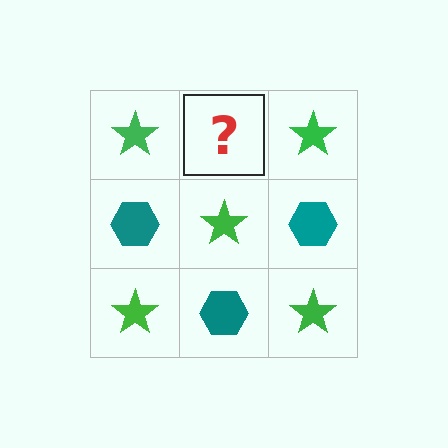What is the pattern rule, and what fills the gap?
The rule is that it alternates green star and teal hexagon in a checkerboard pattern. The gap should be filled with a teal hexagon.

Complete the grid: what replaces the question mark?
The question mark should be replaced with a teal hexagon.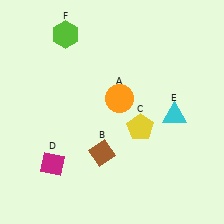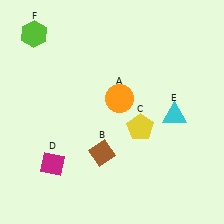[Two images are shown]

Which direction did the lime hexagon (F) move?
The lime hexagon (F) moved left.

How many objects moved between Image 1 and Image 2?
1 object moved between the two images.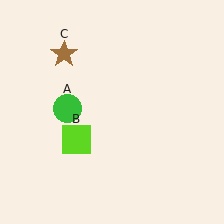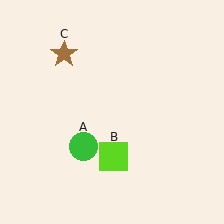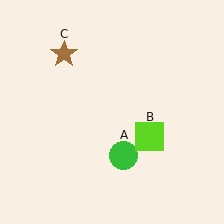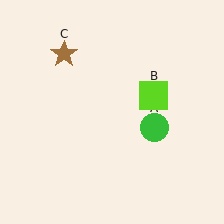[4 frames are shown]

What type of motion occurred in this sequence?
The green circle (object A), lime square (object B) rotated counterclockwise around the center of the scene.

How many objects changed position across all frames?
2 objects changed position: green circle (object A), lime square (object B).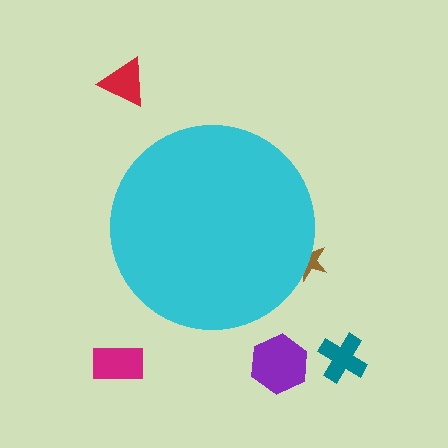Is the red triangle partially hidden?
No, the red triangle is fully visible.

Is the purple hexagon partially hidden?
No, the purple hexagon is fully visible.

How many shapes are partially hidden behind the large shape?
1 shape is partially hidden.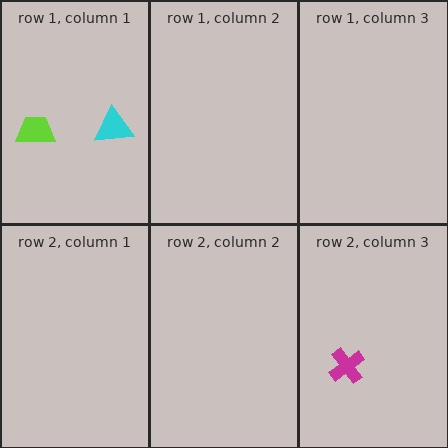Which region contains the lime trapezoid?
The row 1, column 1 region.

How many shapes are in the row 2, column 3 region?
1.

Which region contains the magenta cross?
The row 2, column 3 region.